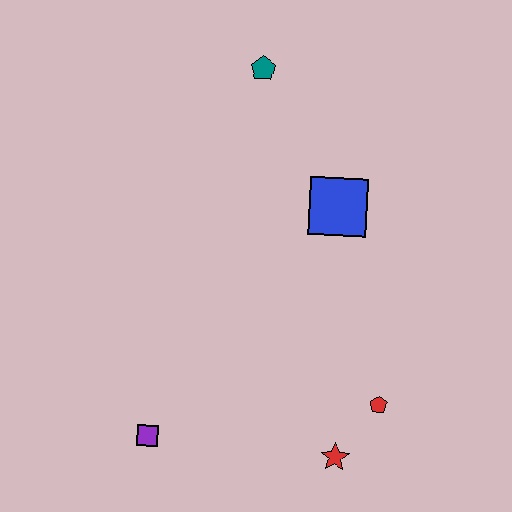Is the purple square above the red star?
Yes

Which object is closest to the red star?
The red pentagon is closest to the red star.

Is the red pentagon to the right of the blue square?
Yes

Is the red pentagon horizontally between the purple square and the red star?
No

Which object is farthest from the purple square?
The teal pentagon is farthest from the purple square.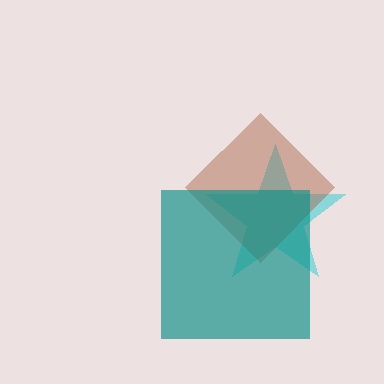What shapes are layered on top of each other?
The layered shapes are: a cyan star, a brown diamond, a teal square.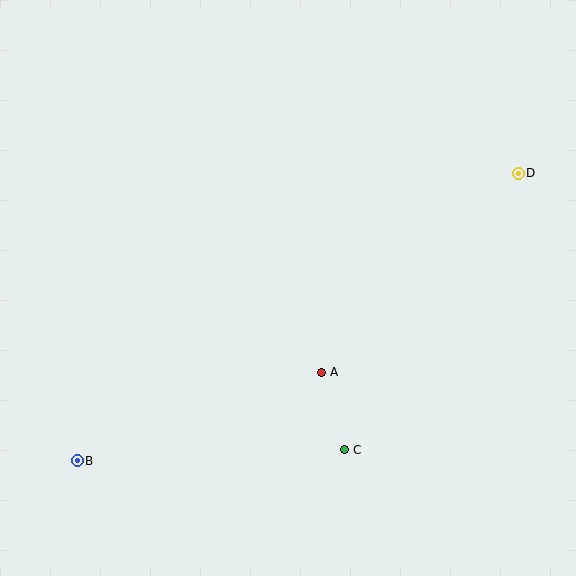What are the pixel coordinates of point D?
Point D is at (518, 173).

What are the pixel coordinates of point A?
Point A is at (322, 372).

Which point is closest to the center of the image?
Point A at (322, 372) is closest to the center.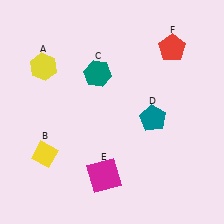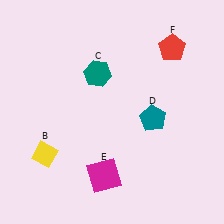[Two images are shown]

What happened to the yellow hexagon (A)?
The yellow hexagon (A) was removed in Image 2. It was in the top-left area of Image 1.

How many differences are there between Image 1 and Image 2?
There is 1 difference between the two images.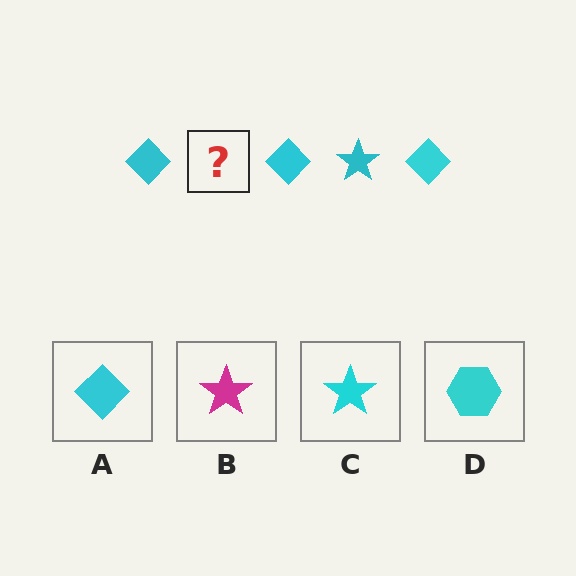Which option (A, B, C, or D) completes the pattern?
C.